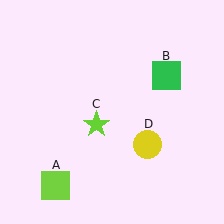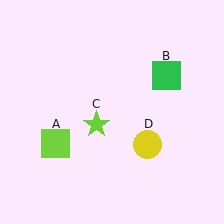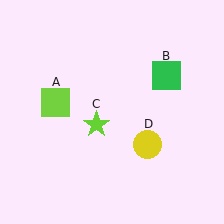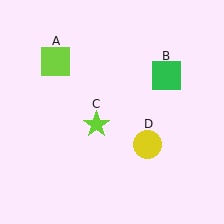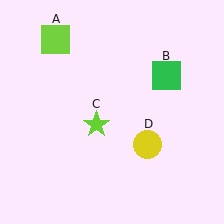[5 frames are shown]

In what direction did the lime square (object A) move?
The lime square (object A) moved up.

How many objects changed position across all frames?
1 object changed position: lime square (object A).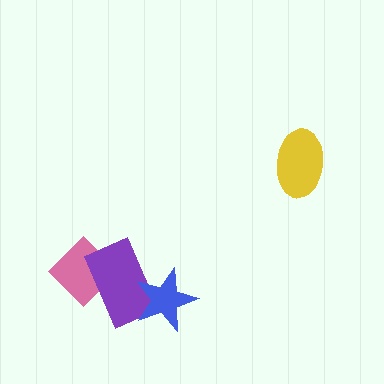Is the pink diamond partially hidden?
Yes, it is partially covered by another shape.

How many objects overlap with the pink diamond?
1 object overlaps with the pink diamond.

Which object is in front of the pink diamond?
The purple rectangle is in front of the pink diamond.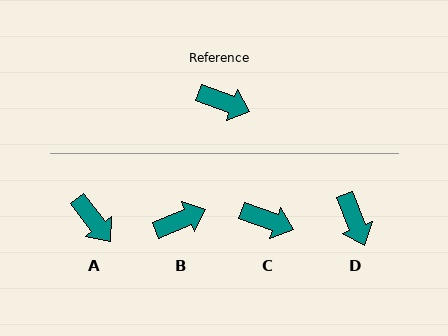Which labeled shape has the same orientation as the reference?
C.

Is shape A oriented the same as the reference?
No, it is off by about 33 degrees.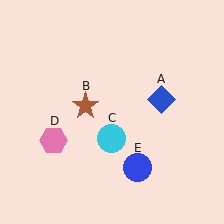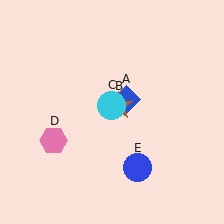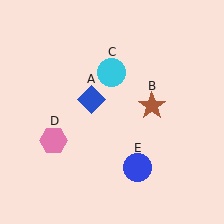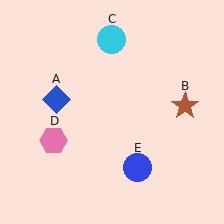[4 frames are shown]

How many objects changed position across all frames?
3 objects changed position: blue diamond (object A), brown star (object B), cyan circle (object C).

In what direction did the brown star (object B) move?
The brown star (object B) moved right.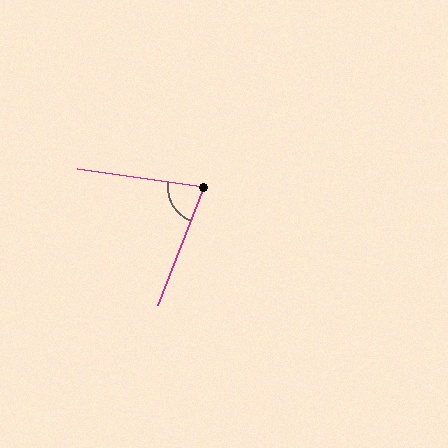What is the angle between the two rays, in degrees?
Approximately 77 degrees.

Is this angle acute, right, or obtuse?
It is acute.